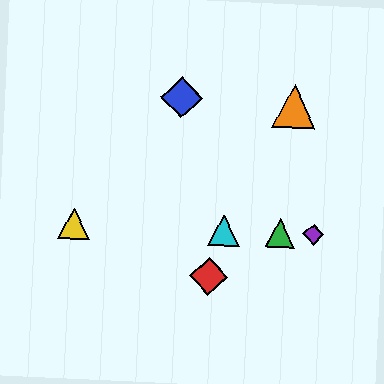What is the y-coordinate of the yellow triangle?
The yellow triangle is at y≈224.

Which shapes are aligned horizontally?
The green triangle, the yellow triangle, the purple diamond, the cyan triangle are aligned horizontally.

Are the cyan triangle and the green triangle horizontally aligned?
Yes, both are at y≈230.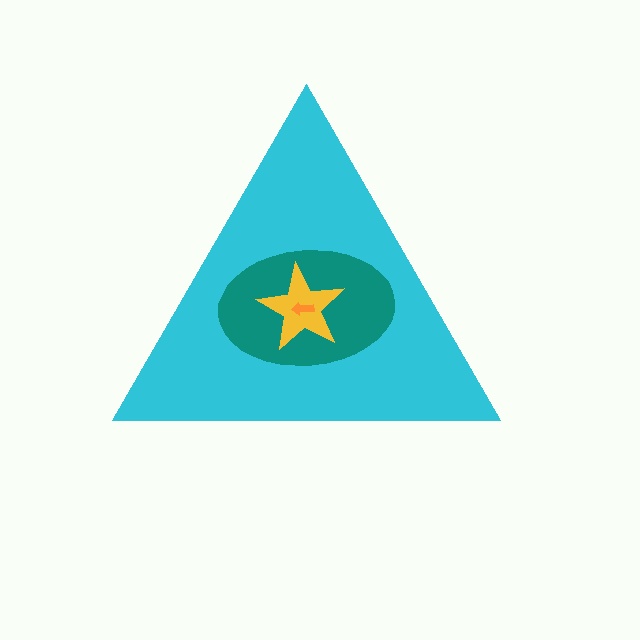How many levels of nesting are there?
4.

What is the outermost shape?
The cyan triangle.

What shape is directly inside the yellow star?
The orange arrow.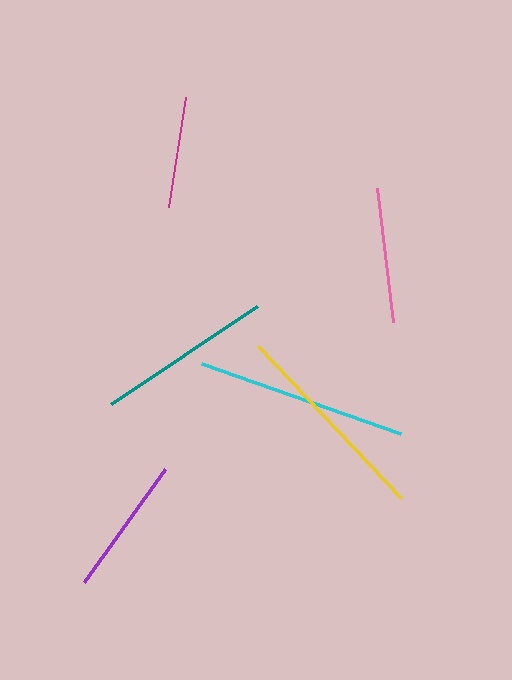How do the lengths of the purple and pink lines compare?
The purple and pink lines are approximately the same length.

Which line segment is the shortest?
The magenta line is the shortest at approximately 112 pixels.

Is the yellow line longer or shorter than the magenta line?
The yellow line is longer than the magenta line.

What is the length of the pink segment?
The pink segment is approximately 135 pixels long.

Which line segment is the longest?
The cyan line is the longest at approximately 211 pixels.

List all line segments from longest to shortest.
From longest to shortest: cyan, yellow, teal, purple, pink, magenta.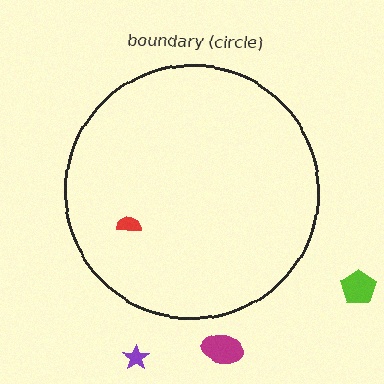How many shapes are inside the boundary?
1 inside, 3 outside.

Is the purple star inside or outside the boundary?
Outside.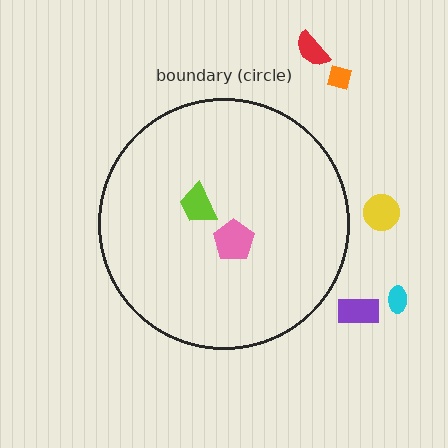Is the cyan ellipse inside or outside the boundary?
Outside.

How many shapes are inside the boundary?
2 inside, 5 outside.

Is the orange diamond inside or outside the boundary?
Outside.